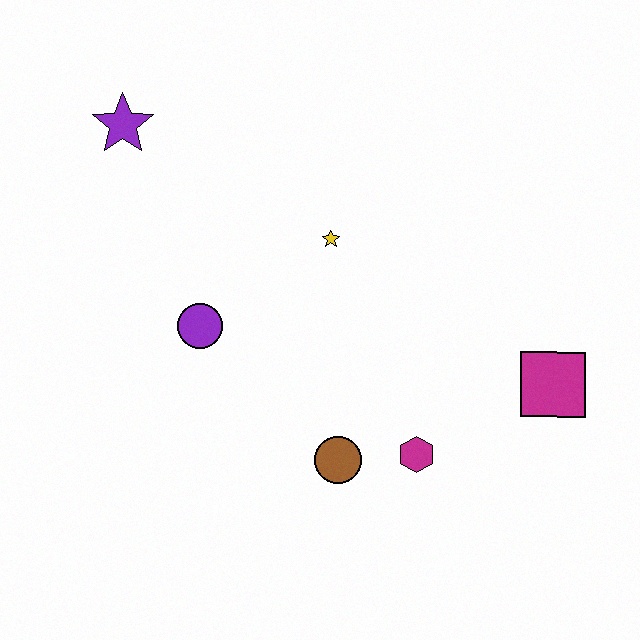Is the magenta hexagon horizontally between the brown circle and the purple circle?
No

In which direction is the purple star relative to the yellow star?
The purple star is to the left of the yellow star.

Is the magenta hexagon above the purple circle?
No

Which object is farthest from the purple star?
The magenta square is farthest from the purple star.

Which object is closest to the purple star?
The purple circle is closest to the purple star.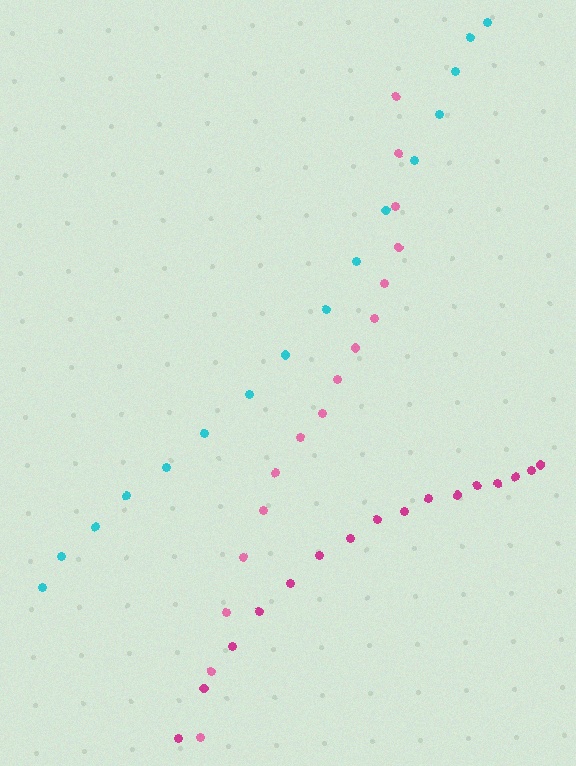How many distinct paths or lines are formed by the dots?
There are 3 distinct paths.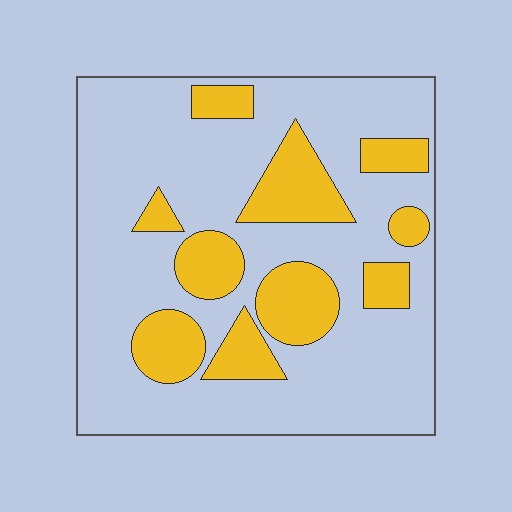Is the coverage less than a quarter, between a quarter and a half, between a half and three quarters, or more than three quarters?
Between a quarter and a half.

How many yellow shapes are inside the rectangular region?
10.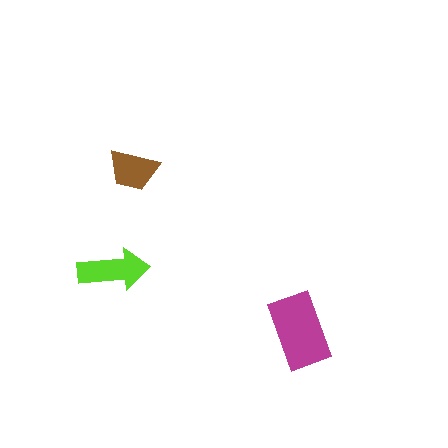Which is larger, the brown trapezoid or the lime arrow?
The lime arrow.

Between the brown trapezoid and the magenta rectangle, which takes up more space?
The magenta rectangle.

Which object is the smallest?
The brown trapezoid.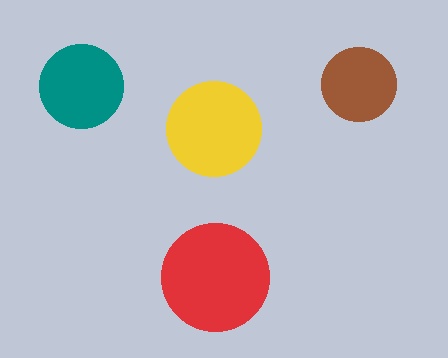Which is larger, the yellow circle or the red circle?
The red one.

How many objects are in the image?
There are 4 objects in the image.